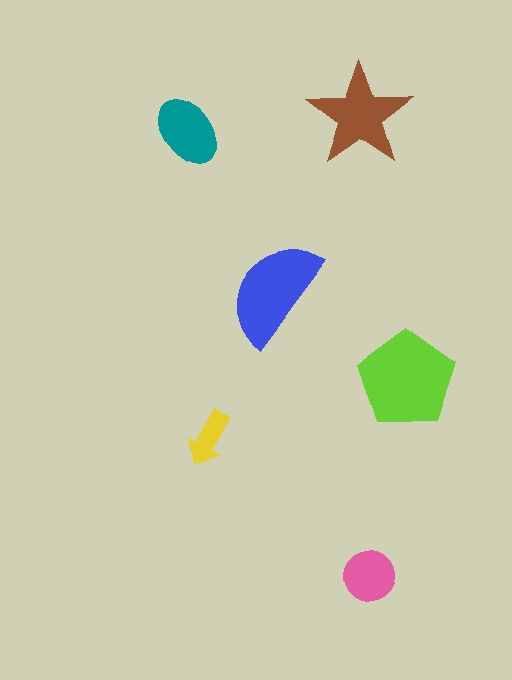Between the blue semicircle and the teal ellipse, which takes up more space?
The blue semicircle.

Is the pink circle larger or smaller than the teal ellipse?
Smaller.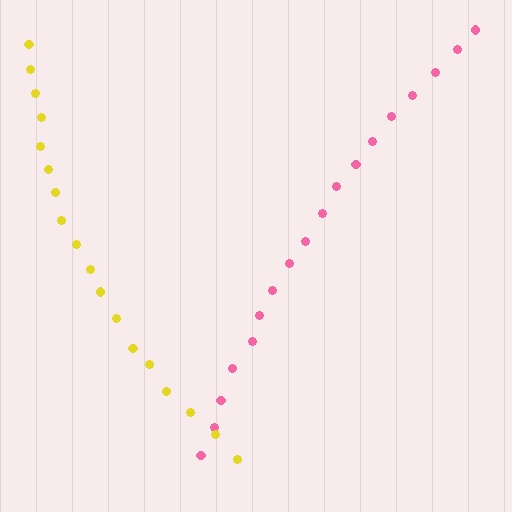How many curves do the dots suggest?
There are 2 distinct paths.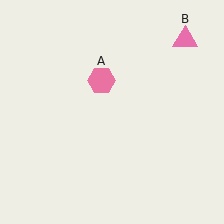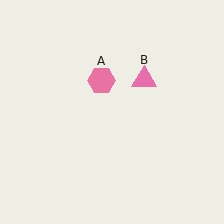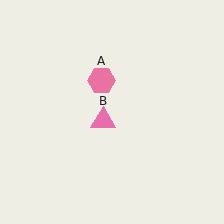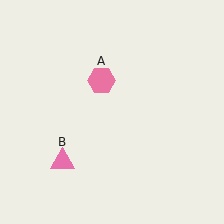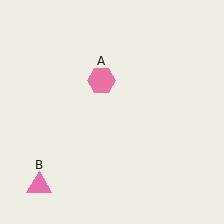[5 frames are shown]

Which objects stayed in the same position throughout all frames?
Pink hexagon (object A) remained stationary.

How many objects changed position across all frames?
1 object changed position: pink triangle (object B).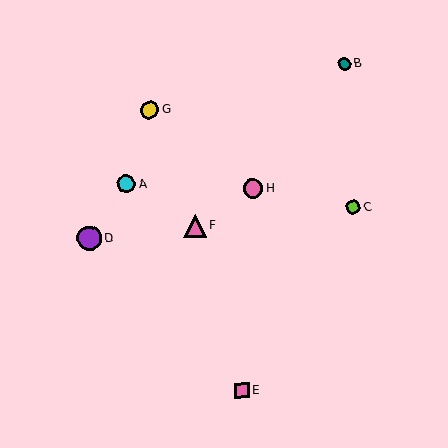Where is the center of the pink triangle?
The center of the pink triangle is at (195, 226).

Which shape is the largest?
The purple circle (labeled D) is the largest.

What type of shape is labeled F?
Shape F is a pink triangle.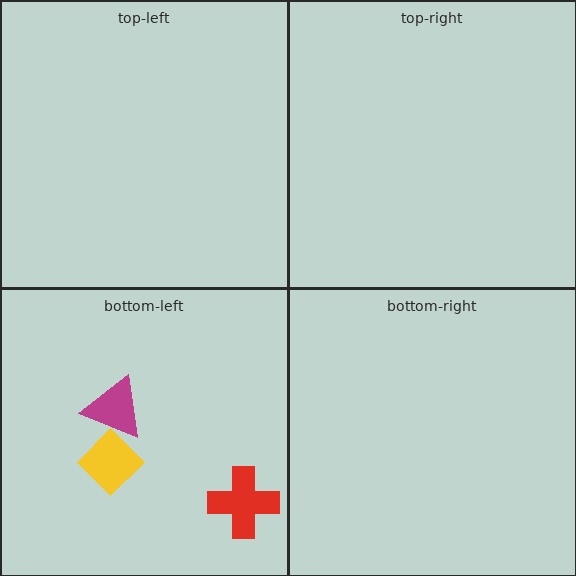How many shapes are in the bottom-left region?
3.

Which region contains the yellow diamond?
The bottom-left region.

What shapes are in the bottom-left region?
The yellow diamond, the red cross, the magenta triangle.